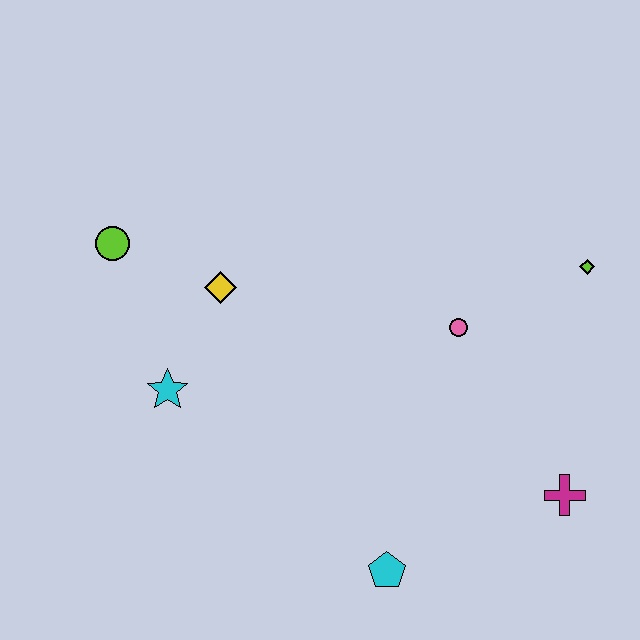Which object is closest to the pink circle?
The lime diamond is closest to the pink circle.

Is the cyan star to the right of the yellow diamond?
No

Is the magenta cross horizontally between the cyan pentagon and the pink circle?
No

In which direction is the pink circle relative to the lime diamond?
The pink circle is to the left of the lime diamond.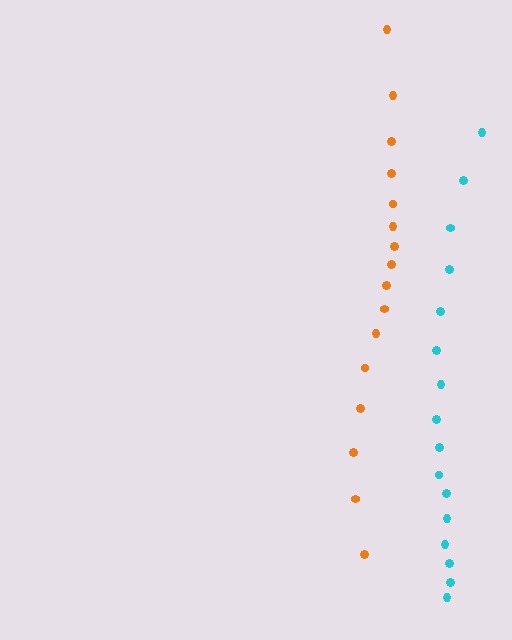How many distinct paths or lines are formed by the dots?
There are 2 distinct paths.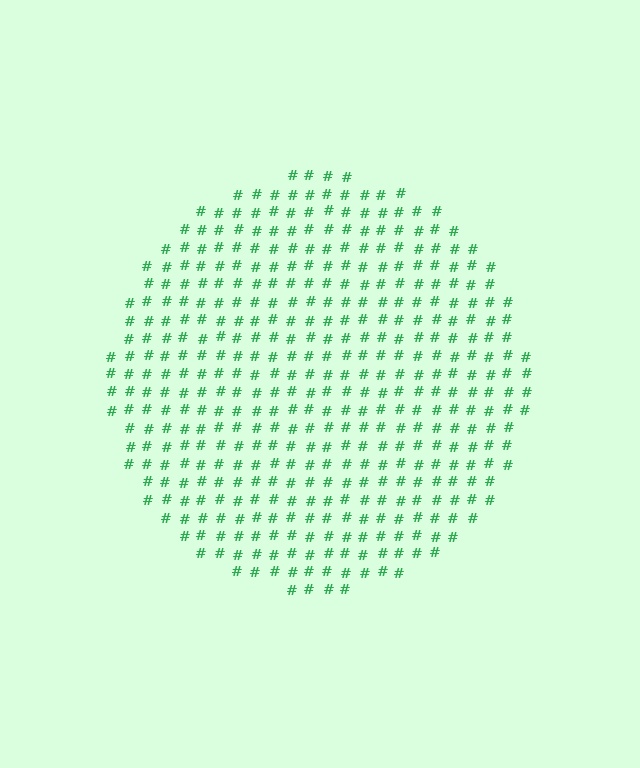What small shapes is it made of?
It is made of small hash symbols.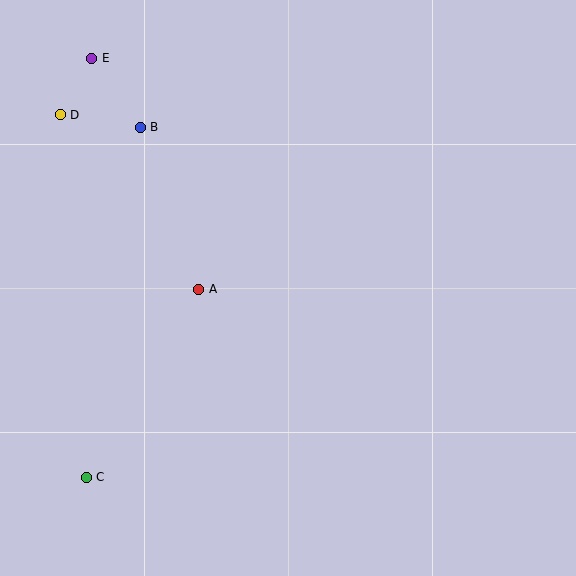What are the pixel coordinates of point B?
Point B is at (140, 127).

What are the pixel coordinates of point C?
Point C is at (86, 477).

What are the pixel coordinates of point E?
Point E is at (92, 58).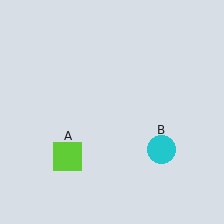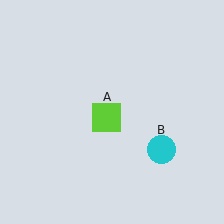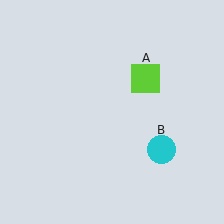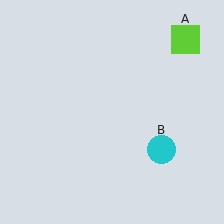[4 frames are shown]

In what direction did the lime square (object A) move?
The lime square (object A) moved up and to the right.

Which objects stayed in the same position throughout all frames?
Cyan circle (object B) remained stationary.